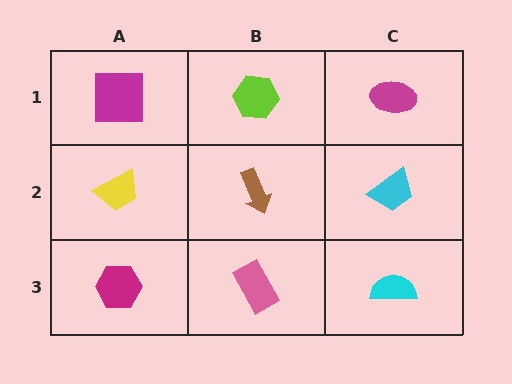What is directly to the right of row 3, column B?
A cyan semicircle.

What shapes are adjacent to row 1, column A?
A yellow trapezoid (row 2, column A), a lime hexagon (row 1, column B).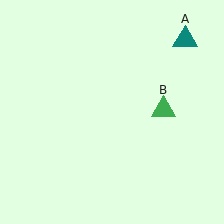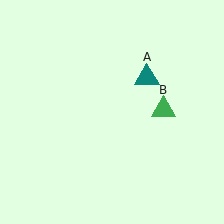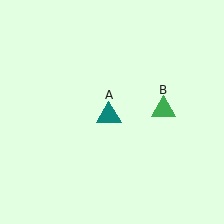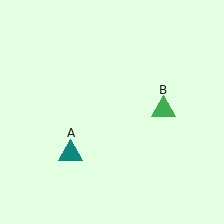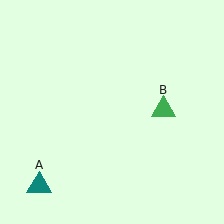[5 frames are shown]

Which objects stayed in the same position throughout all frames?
Green triangle (object B) remained stationary.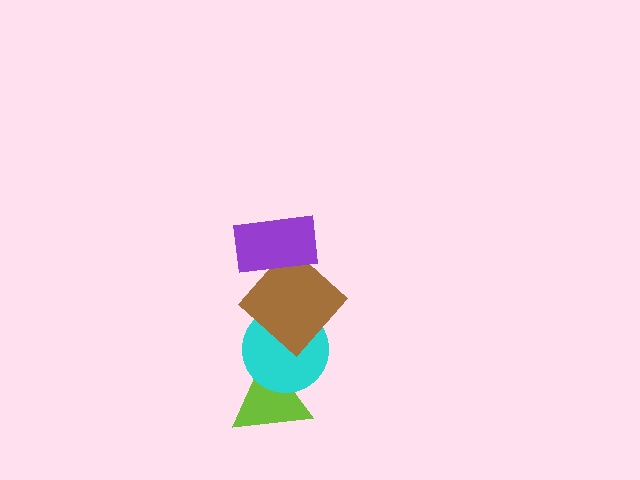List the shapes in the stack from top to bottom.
From top to bottom: the purple rectangle, the brown diamond, the cyan circle, the lime triangle.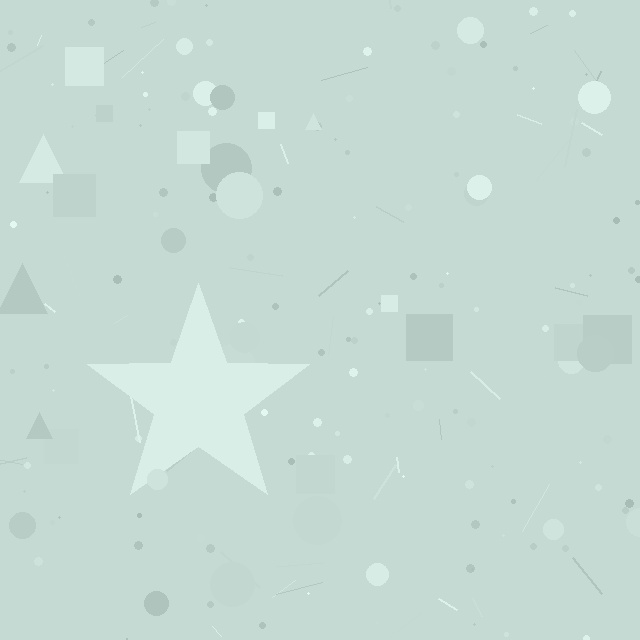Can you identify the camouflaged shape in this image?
The camouflaged shape is a star.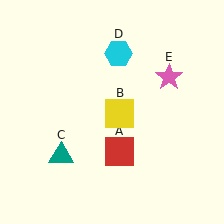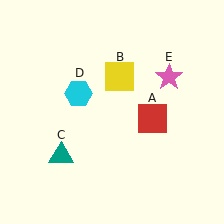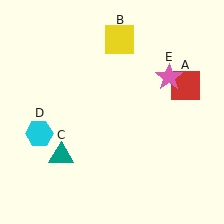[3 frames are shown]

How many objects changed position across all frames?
3 objects changed position: red square (object A), yellow square (object B), cyan hexagon (object D).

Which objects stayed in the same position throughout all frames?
Teal triangle (object C) and pink star (object E) remained stationary.